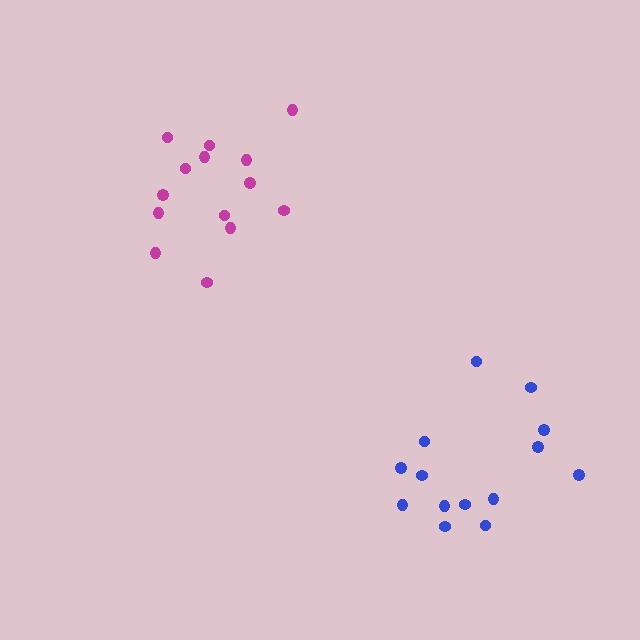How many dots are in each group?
Group 1: 14 dots, Group 2: 14 dots (28 total).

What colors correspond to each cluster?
The clusters are colored: blue, magenta.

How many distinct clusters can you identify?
There are 2 distinct clusters.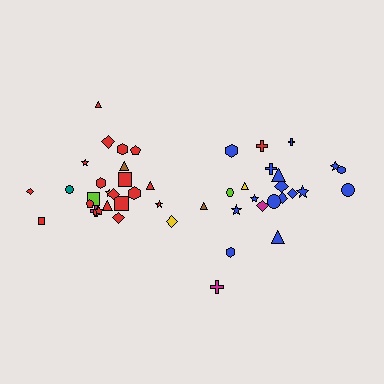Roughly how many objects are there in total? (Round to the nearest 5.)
Roughly 45 objects in total.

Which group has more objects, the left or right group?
The left group.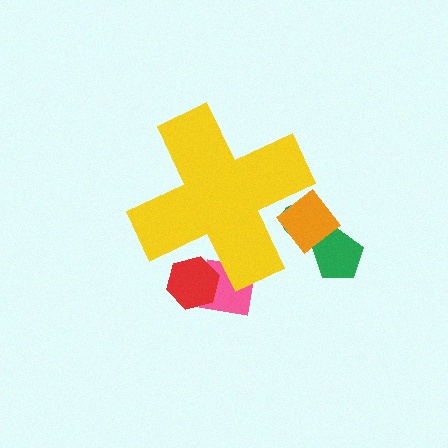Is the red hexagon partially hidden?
Yes, the red hexagon is partially hidden behind the yellow cross.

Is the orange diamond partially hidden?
Yes, the orange diamond is partially hidden behind the yellow cross.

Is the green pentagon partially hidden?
No, the green pentagon is fully visible.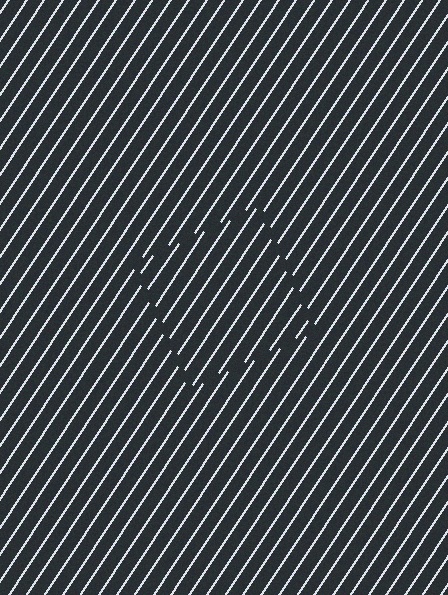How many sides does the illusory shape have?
4 sides — the line-ends trace a square.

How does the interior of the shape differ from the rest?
The interior of the shape contains the same grating, shifted by half a period — the contour is defined by the phase discontinuity where line-ends from the inner and outer gratings abut.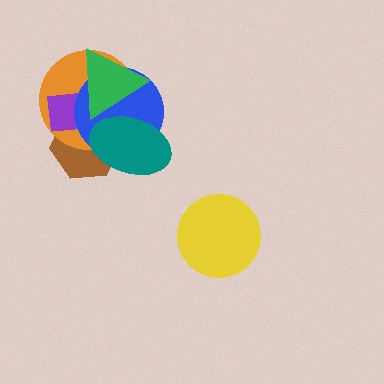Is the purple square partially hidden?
Yes, it is partially covered by another shape.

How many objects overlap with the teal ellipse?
4 objects overlap with the teal ellipse.